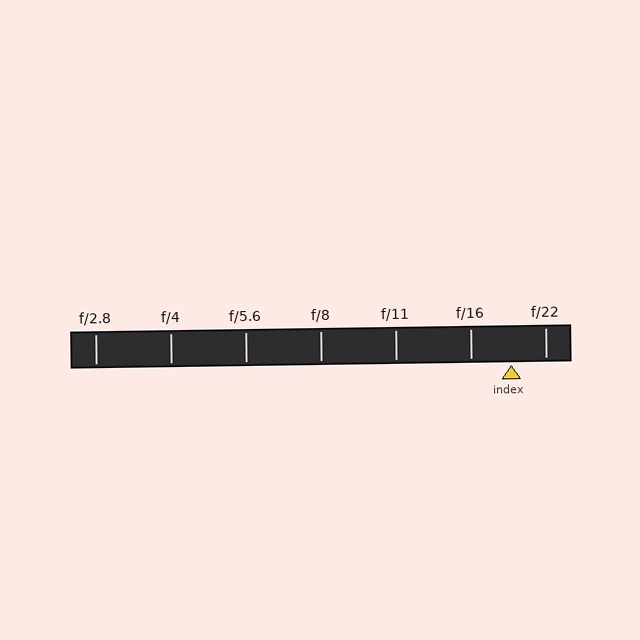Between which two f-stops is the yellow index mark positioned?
The index mark is between f/16 and f/22.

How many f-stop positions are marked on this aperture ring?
There are 7 f-stop positions marked.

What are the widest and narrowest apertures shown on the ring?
The widest aperture shown is f/2.8 and the narrowest is f/22.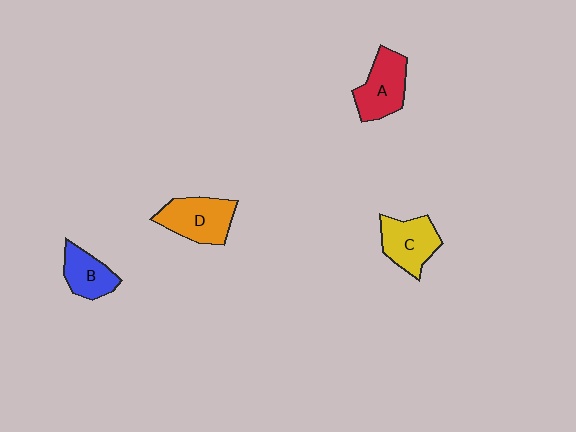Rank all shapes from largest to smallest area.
From largest to smallest: D (orange), A (red), C (yellow), B (blue).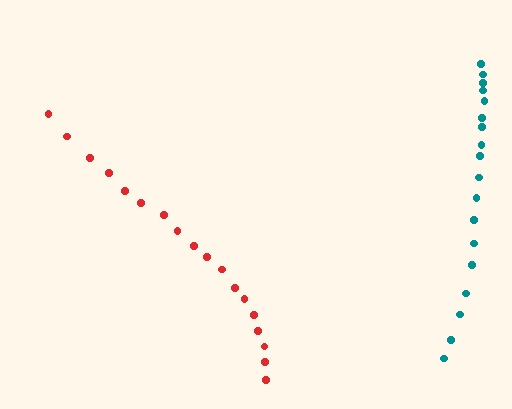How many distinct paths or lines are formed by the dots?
There are 2 distinct paths.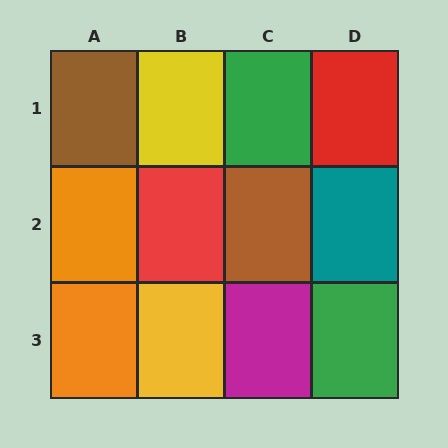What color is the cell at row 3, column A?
Orange.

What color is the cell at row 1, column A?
Brown.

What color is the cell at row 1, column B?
Yellow.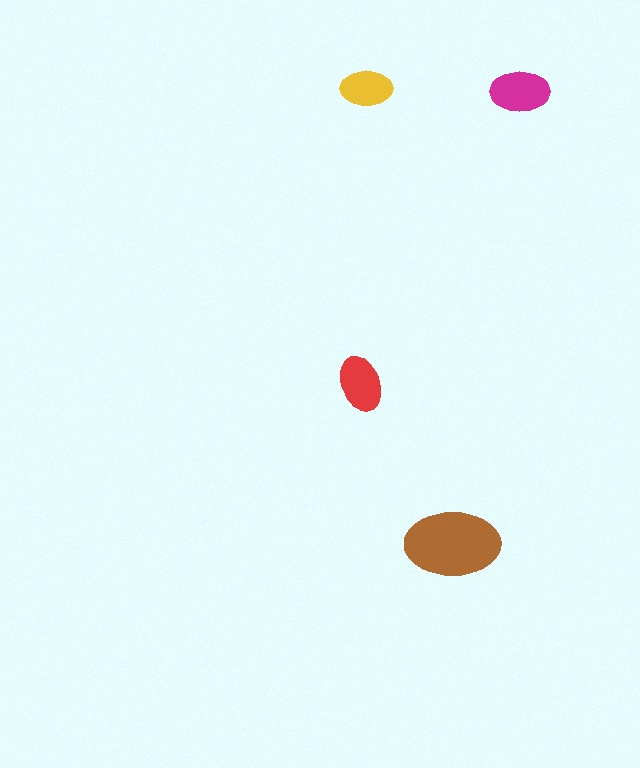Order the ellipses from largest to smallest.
the brown one, the magenta one, the red one, the yellow one.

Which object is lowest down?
The brown ellipse is bottommost.